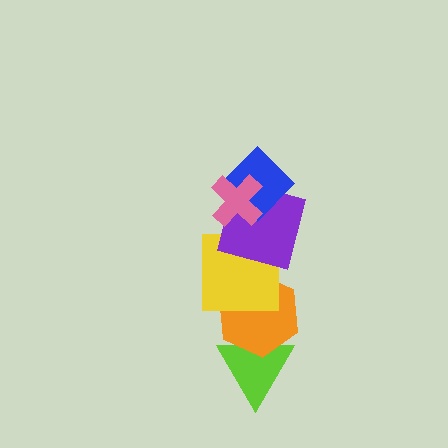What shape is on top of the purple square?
The blue diamond is on top of the purple square.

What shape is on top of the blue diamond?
The pink cross is on top of the blue diamond.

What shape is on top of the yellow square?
The purple square is on top of the yellow square.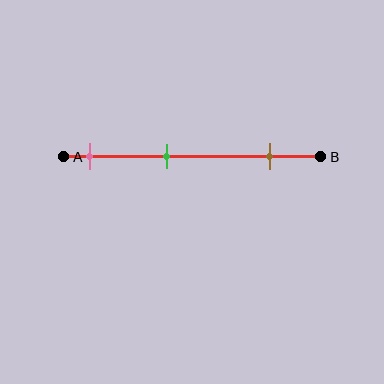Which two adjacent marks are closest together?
The pink and green marks are the closest adjacent pair.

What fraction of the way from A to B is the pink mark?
The pink mark is approximately 10% (0.1) of the way from A to B.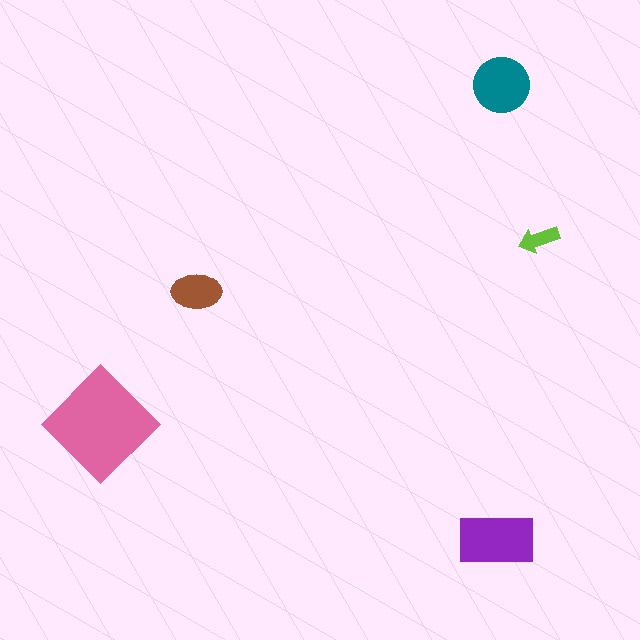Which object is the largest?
The pink diamond.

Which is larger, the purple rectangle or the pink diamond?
The pink diamond.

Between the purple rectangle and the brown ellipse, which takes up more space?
The purple rectangle.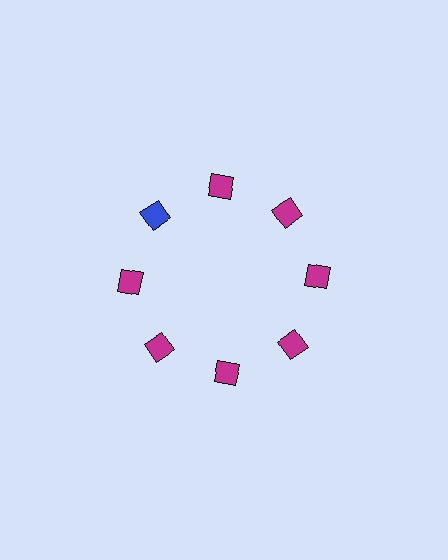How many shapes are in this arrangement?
There are 8 shapes arranged in a ring pattern.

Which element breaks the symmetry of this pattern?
The blue diamond at roughly the 10 o'clock position breaks the symmetry. All other shapes are magenta diamonds.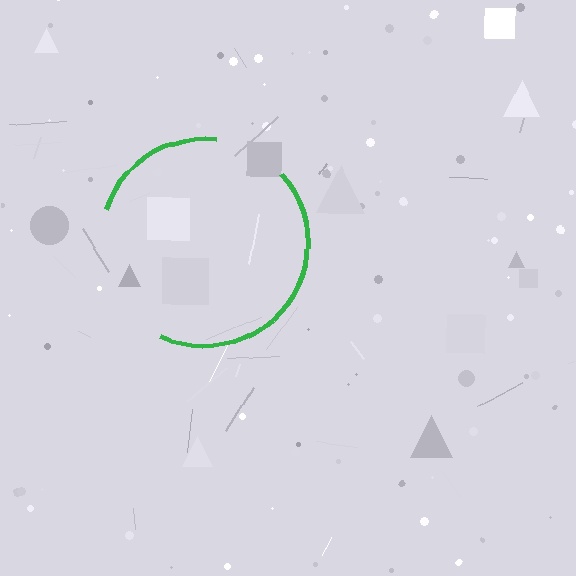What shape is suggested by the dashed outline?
The dashed outline suggests a circle.